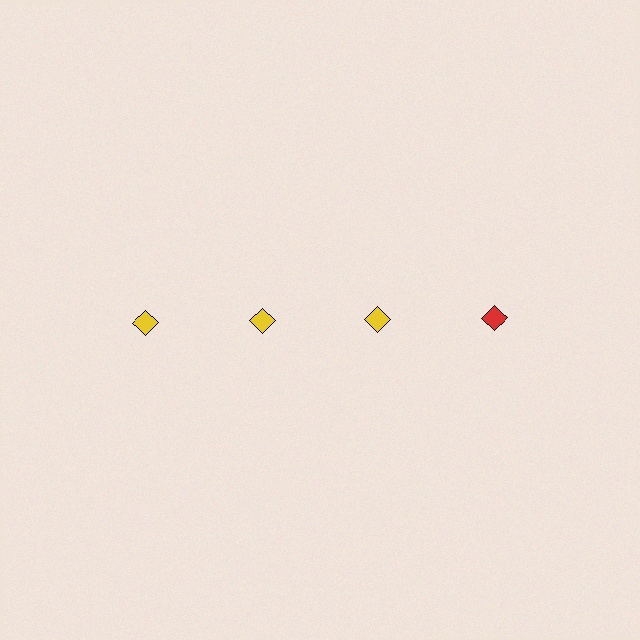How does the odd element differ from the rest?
It has a different color: red instead of yellow.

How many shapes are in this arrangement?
There are 4 shapes arranged in a grid pattern.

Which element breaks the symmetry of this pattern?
The red diamond in the top row, second from right column breaks the symmetry. All other shapes are yellow diamonds.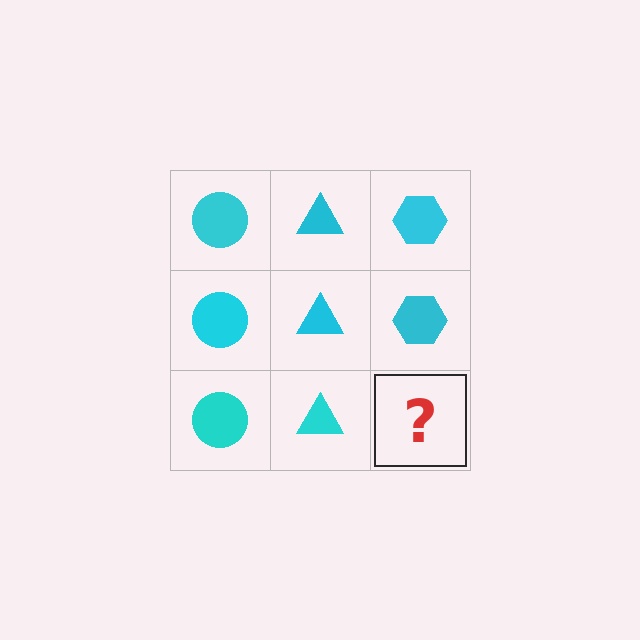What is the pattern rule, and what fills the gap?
The rule is that each column has a consistent shape. The gap should be filled with a cyan hexagon.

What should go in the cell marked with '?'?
The missing cell should contain a cyan hexagon.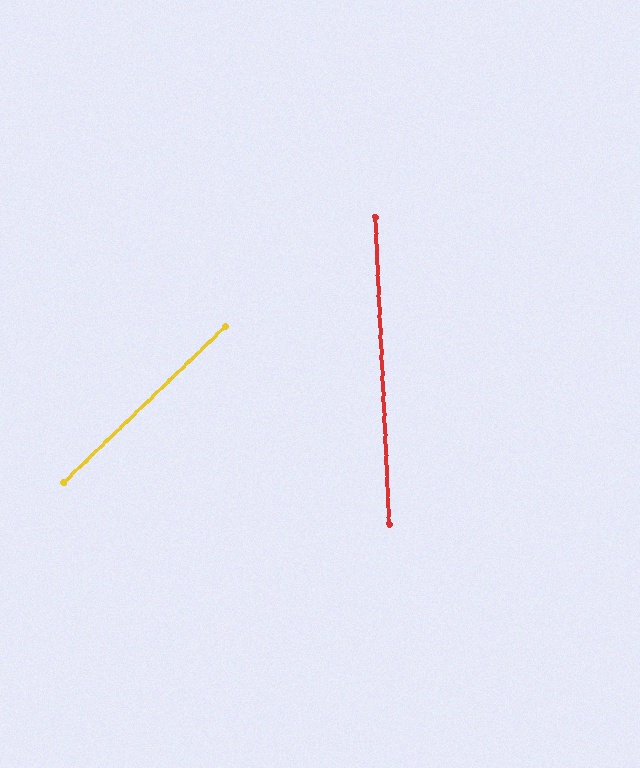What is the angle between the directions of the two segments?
Approximately 49 degrees.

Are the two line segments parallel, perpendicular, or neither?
Neither parallel nor perpendicular — they differ by about 49°.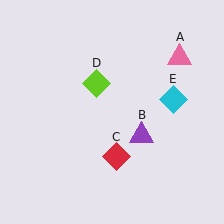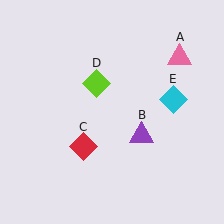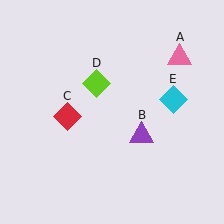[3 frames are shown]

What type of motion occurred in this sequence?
The red diamond (object C) rotated clockwise around the center of the scene.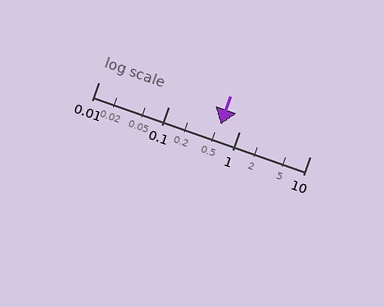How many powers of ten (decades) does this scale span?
The scale spans 3 decades, from 0.01 to 10.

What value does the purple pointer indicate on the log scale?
The pointer indicates approximately 0.54.